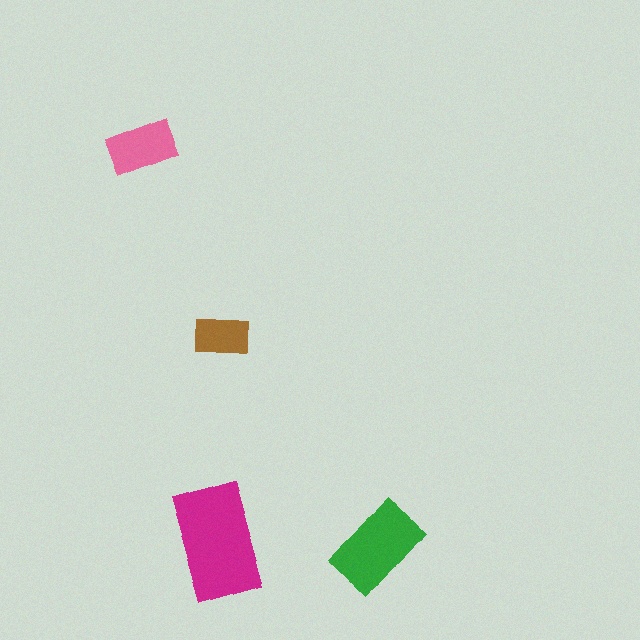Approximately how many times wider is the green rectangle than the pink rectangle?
About 1.5 times wider.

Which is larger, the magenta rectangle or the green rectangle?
The magenta one.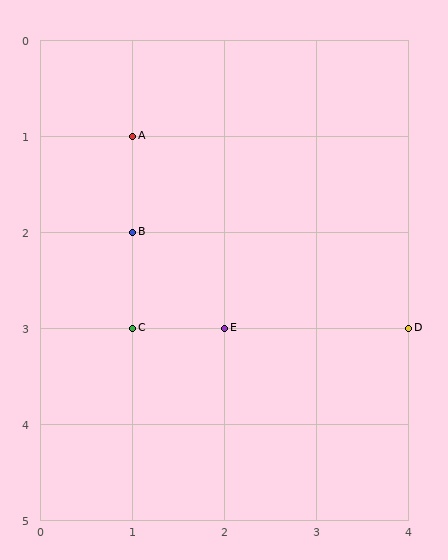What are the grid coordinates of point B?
Point B is at grid coordinates (1, 2).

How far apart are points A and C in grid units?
Points A and C are 2 rows apart.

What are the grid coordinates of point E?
Point E is at grid coordinates (2, 3).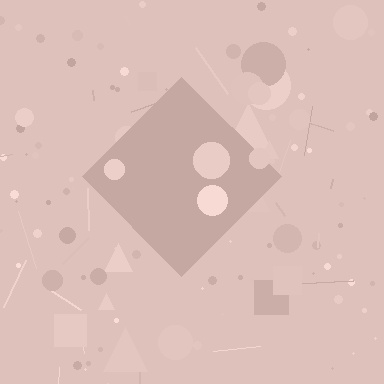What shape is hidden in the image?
A diamond is hidden in the image.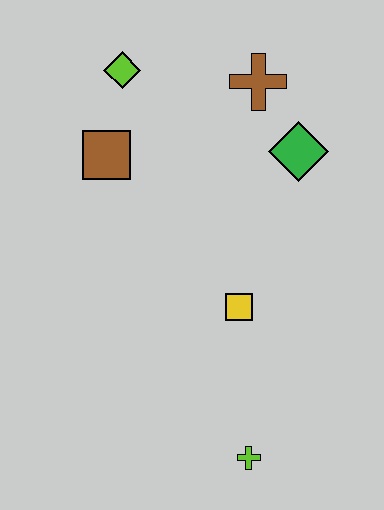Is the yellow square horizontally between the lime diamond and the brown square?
No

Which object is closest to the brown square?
The lime diamond is closest to the brown square.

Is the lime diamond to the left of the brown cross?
Yes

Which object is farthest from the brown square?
The lime cross is farthest from the brown square.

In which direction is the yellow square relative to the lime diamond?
The yellow square is below the lime diamond.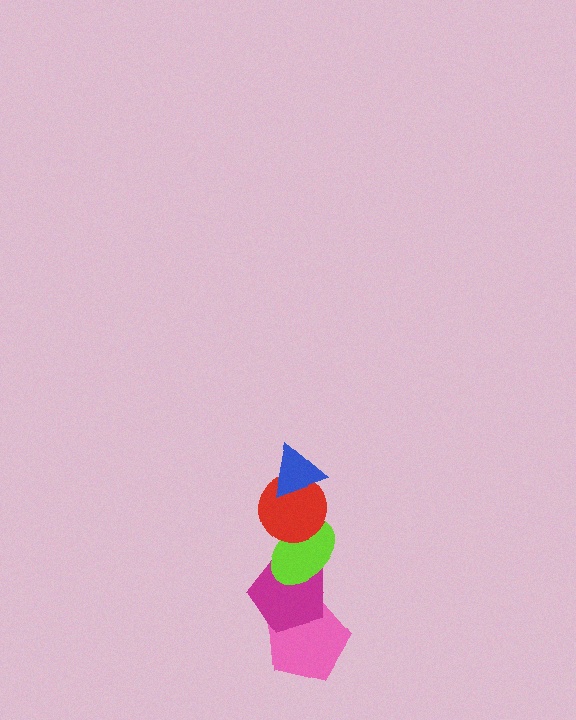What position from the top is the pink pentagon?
The pink pentagon is 5th from the top.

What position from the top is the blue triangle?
The blue triangle is 1st from the top.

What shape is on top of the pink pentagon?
The magenta pentagon is on top of the pink pentagon.